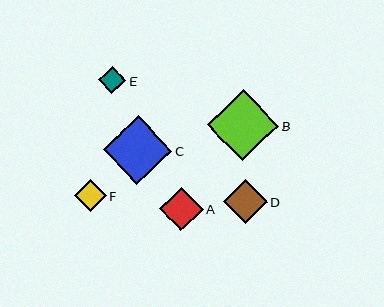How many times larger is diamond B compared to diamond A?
Diamond B is approximately 1.6 times the size of diamond A.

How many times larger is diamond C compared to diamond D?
Diamond C is approximately 1.6 times the size of diamond D.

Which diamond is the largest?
Diamond B is the largest with a size of approximately 71 pixels.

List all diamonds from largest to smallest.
From largest to smallest: B, C, D, A, F, E.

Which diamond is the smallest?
Diamond E is the smallest with a size of approximately 27 pixels.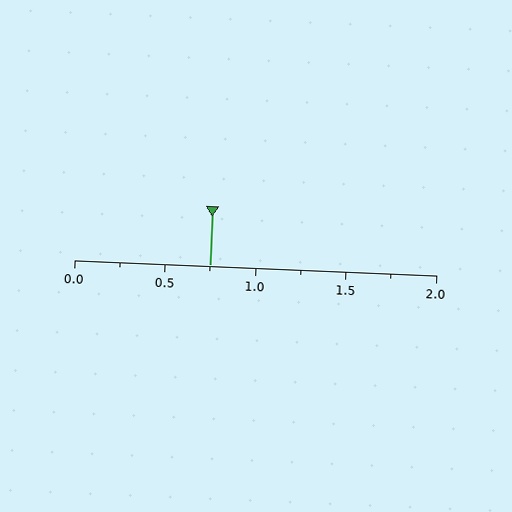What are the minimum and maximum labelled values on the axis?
The axis runs from 0.0 to 2.0.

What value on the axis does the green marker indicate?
The marker indicates approximately 0.75.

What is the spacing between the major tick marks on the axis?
The major ticks are spaced 0.5 apart.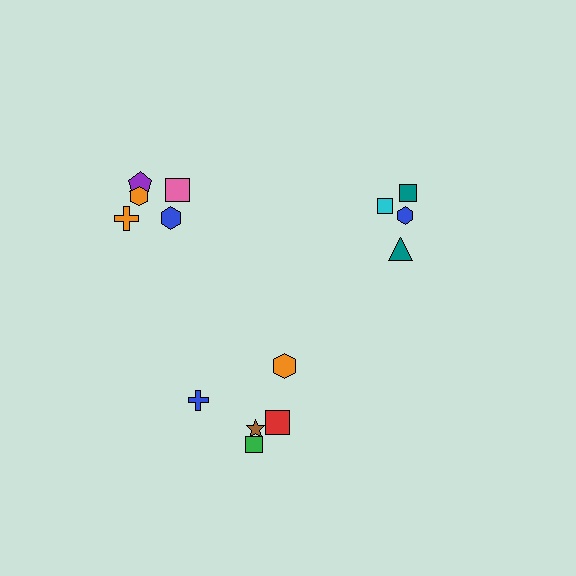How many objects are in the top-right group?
There are 4 objects.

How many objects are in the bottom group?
There are 5 objects.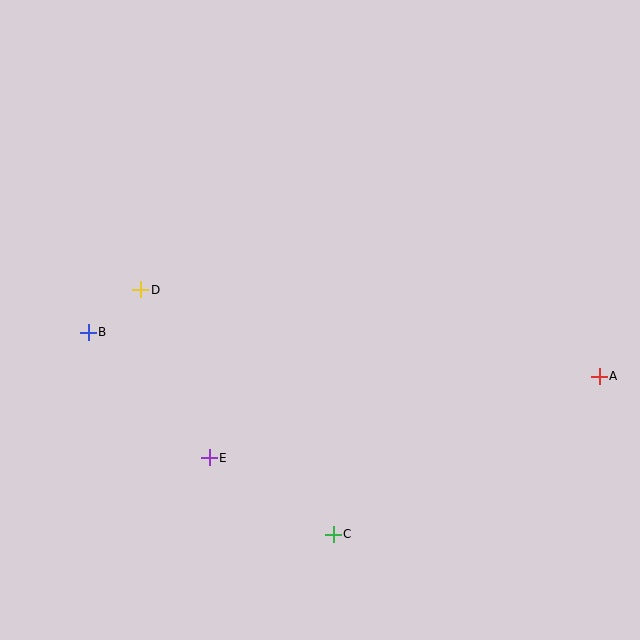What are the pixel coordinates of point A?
Point A is at (599, 376).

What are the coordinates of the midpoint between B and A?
The midpoint between B and A is at (344, 354).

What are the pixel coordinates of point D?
Point D is at (141, 290).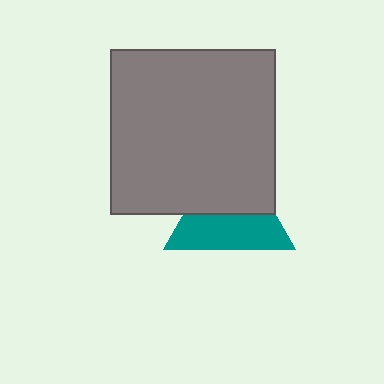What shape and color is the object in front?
The object in front is a gray square.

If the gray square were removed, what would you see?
You would see the complete teal triangle.